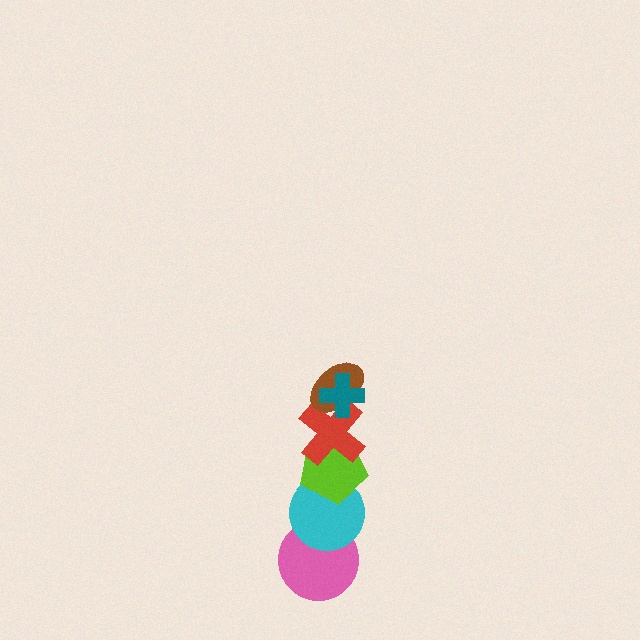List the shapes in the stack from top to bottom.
From top to bottom: the teal cross, the brown ellipse, the red cross, the lime pentagon, the cyan circle, the pink circle.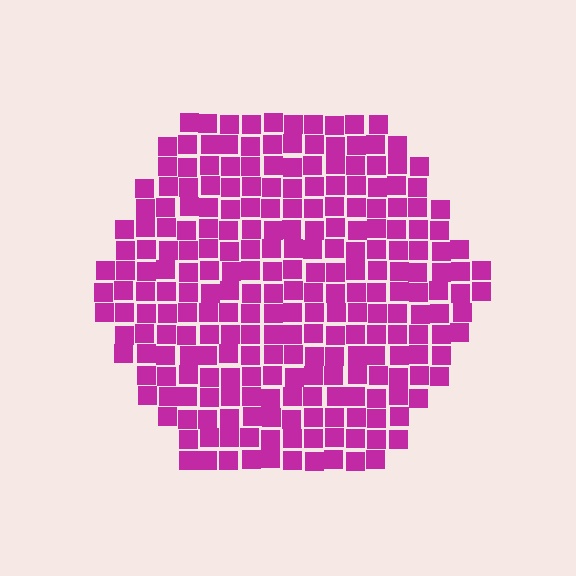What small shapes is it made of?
It is made of small squares.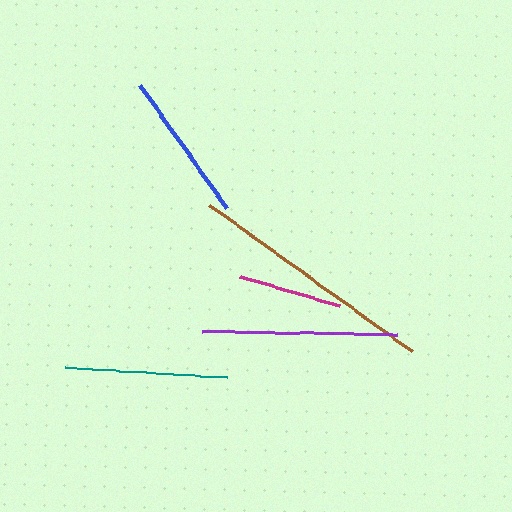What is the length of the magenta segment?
The magenta segment is approximately 103 pixels long.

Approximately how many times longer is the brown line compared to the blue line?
The brown line is approximately 1.7 times the length of the blue line.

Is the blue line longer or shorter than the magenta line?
The blue line is longer than the magenta line.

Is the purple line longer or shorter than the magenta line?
The purple line is longer than the magenta line.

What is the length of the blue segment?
The blue segment is approximately 150 pixels long.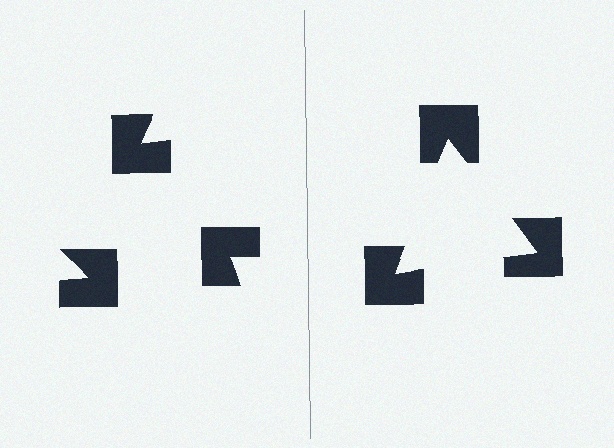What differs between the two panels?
The notched squares are positioned identically on both sides; only the wedge orientations differ. On the right they align to a triangle; on the left they are misaligned.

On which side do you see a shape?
An illusory triangle appears on the right side. On the left side the wedge cuts are rotated, so no coherent shape forms.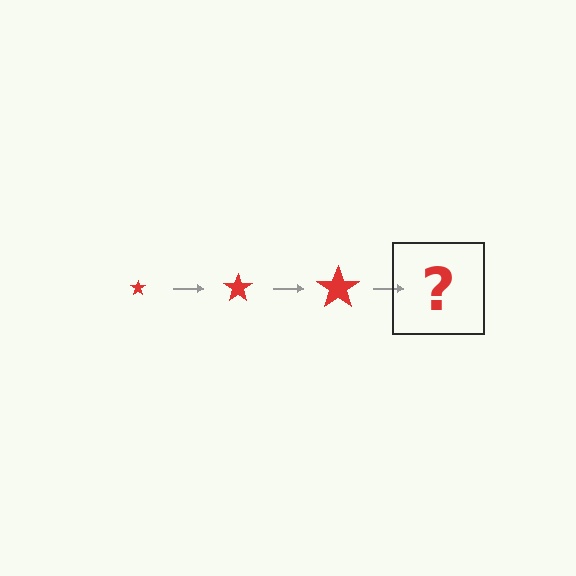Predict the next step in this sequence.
The next step is a red star, larger than the previous one.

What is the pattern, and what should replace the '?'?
The pattern is that the star gets progressively larger each step. The '?' should be a red star, larger than the previous one.